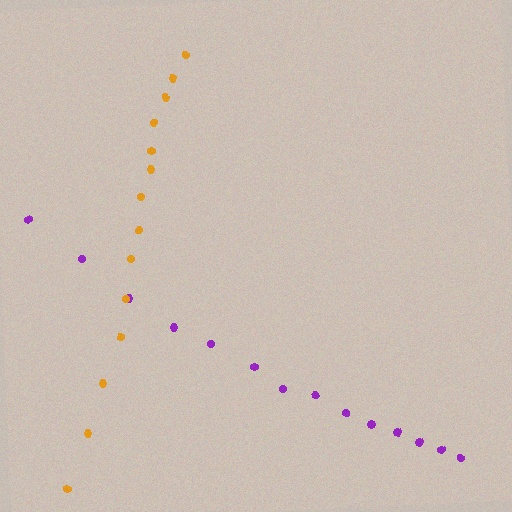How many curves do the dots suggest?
There are 2 distinct paths.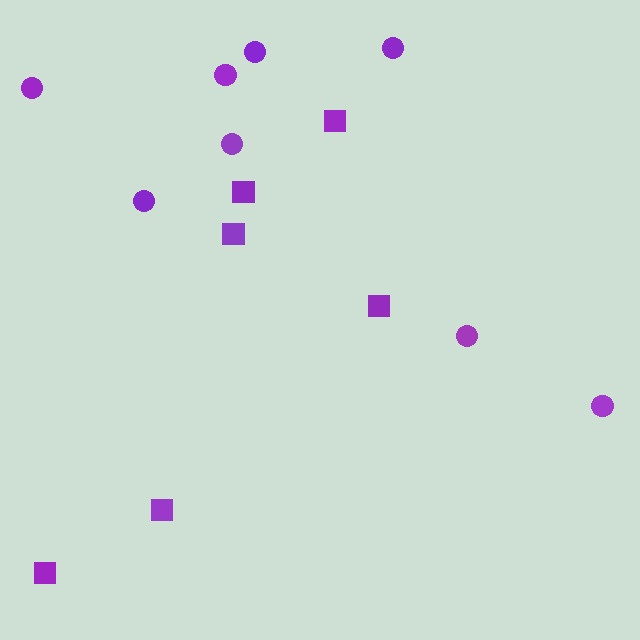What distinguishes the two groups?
There are 2 groups: one group of squares (6) and one group of circles (8).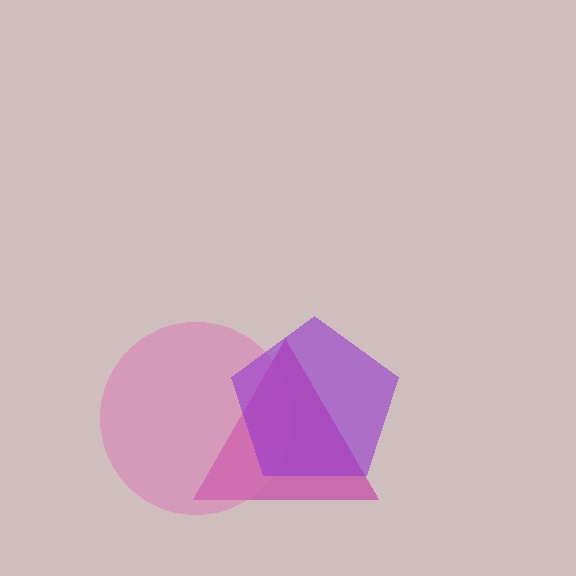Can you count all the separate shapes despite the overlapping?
Yes, there are 3 separate shapes.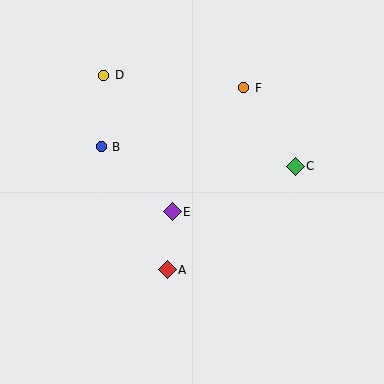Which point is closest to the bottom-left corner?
Point A is closest to the bottom-left corner.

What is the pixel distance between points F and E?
The distance between F and E is 143 pixels.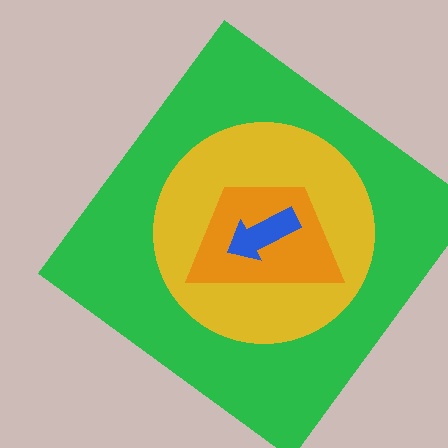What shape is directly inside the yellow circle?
The orange trapezoid.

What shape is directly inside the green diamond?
The yellow circle.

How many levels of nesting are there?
4.